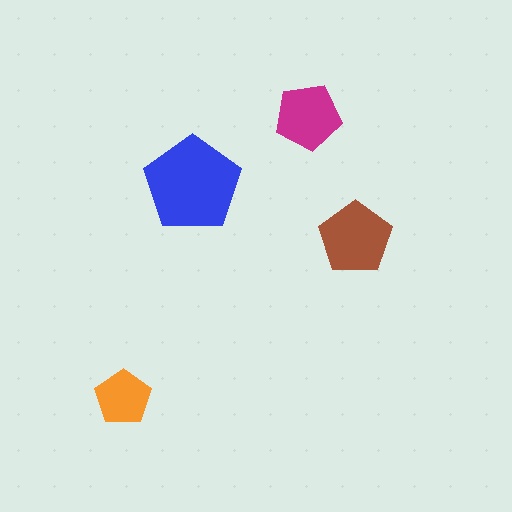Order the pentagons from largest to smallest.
the blue one, the brown one, the magenta one, the orange one.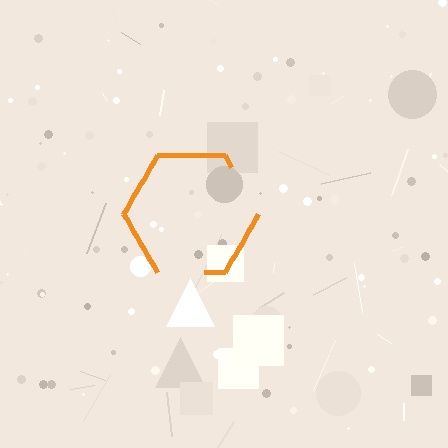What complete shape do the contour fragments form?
The contour fragments form a hexagon.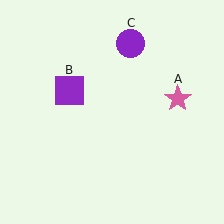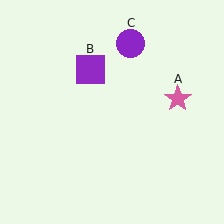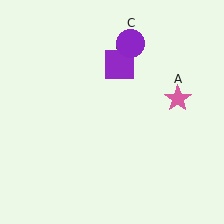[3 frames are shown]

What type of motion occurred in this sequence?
The purple square (object B) rotated clockwise around the center of the scene.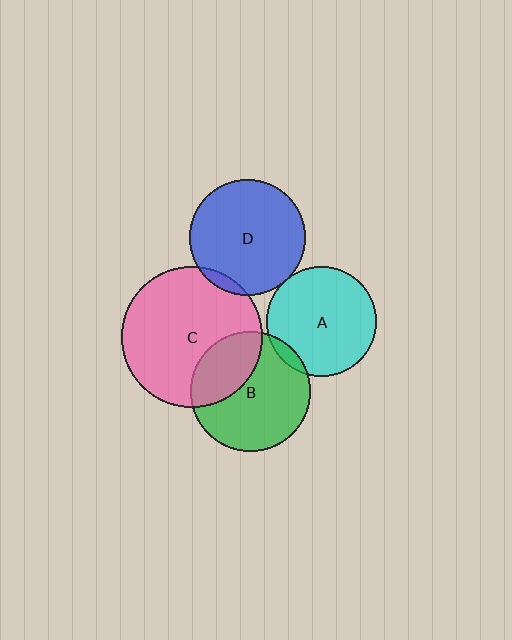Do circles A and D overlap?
Yes.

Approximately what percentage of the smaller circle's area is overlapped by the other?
Approximately 5%.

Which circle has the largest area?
Circle C (pink).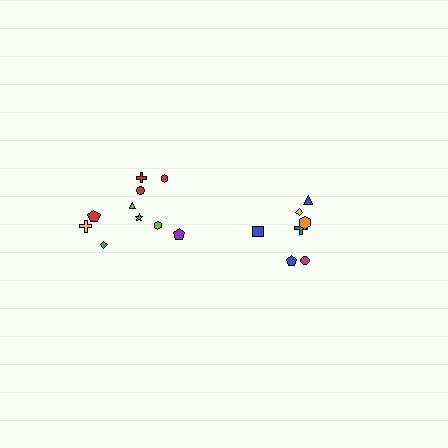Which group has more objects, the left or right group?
The left group.